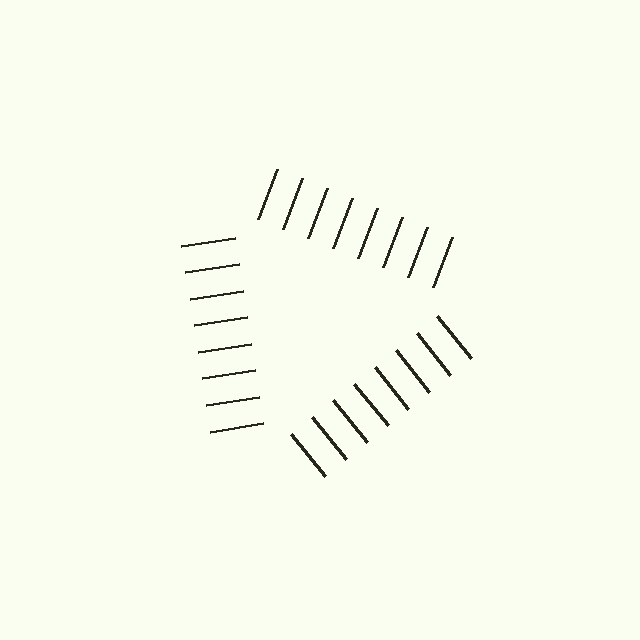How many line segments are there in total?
24 — 8 along each of the 3 edges.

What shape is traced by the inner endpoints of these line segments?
An illusory triangle — the line segments terminate on its edges but no continuous stroke is drawn.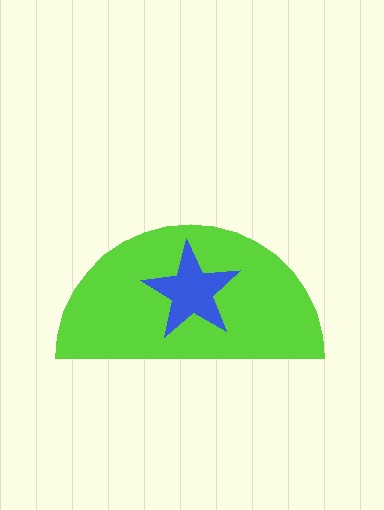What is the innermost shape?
The blue star.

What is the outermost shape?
The lime semicircle.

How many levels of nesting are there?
2.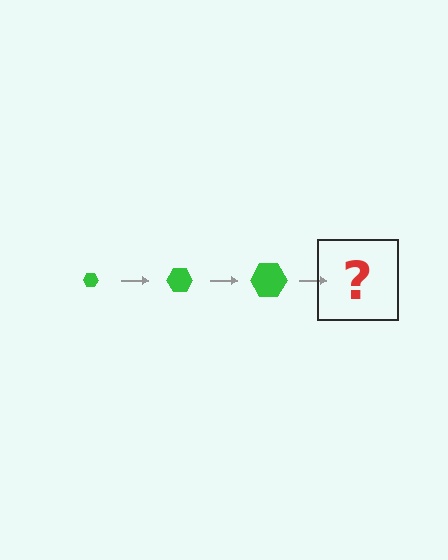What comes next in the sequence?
The next element should be a green hexagon, larger than the previous one.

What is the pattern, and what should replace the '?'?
The pattern is that the hexagon gets progressively larger each step. The '?' should be a green hexagon, larger than the previous one.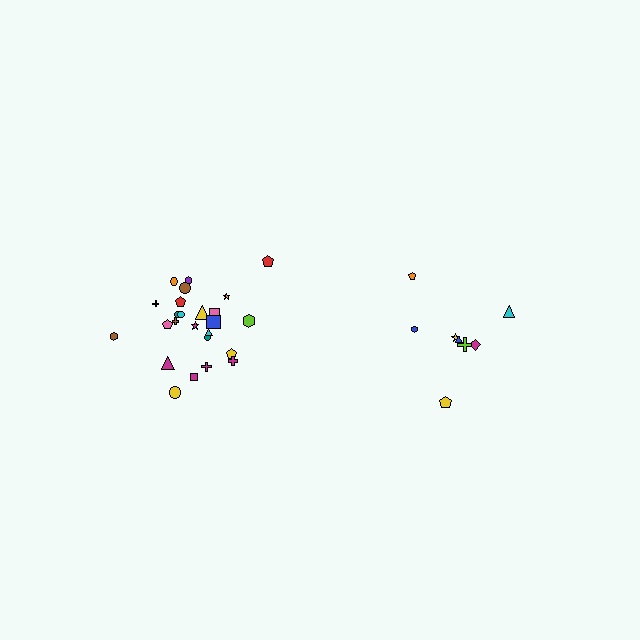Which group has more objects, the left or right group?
The left group.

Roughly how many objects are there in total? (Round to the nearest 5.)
Roughly 35 objects in total.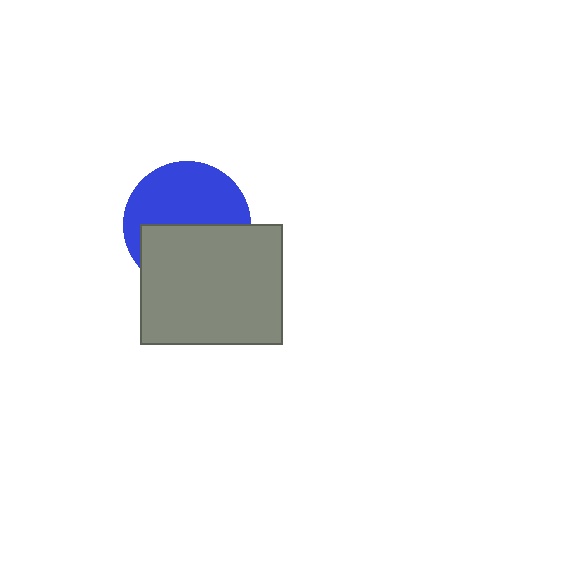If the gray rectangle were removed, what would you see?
You would see the complete blue circle.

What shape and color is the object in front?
The object in front is a gray rectangle.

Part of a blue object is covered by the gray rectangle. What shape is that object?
It is a circle.